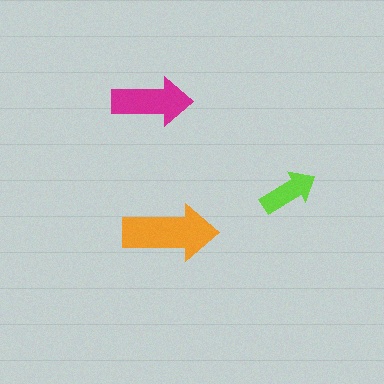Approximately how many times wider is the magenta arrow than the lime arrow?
About 1.5 times wider.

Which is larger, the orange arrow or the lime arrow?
The orange one.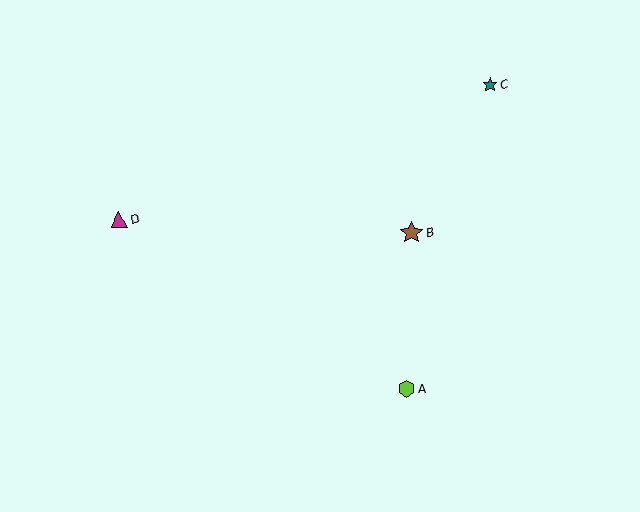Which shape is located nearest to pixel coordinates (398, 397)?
The lime hexagon (labeled A) at (406, 388) is nearest to that location.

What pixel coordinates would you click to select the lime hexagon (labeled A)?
Click at (406, 388) to select the lime hexagon A.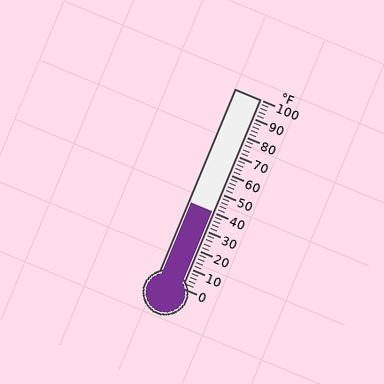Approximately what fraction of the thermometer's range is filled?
The thermometer is filled to approximately 40% of its range.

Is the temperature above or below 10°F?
The temperature is above 10°F.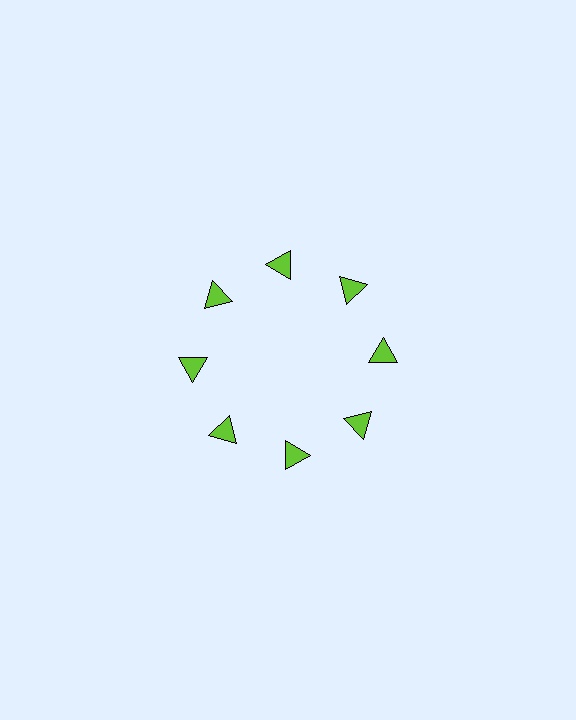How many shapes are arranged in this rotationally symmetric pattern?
There are 8 shapes, arranged in 8 groups of 1.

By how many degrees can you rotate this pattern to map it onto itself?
The pattern maps onto itself every 45 degrees of rotation.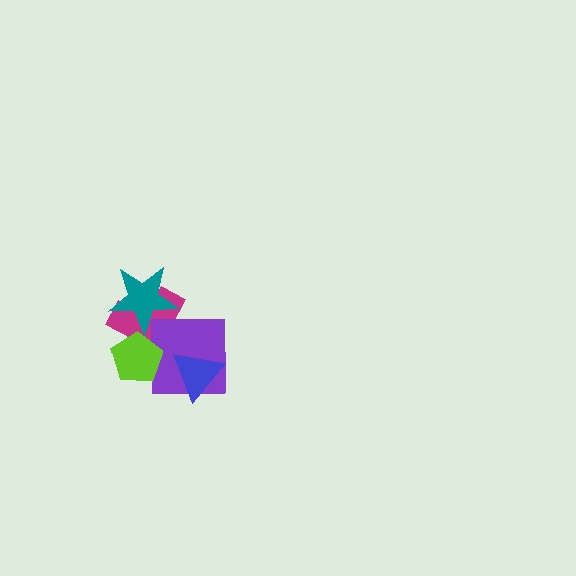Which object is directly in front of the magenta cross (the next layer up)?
The purple square is directly in front of the magenta cross.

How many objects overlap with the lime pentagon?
2 objects overlap with the lime pentagon.